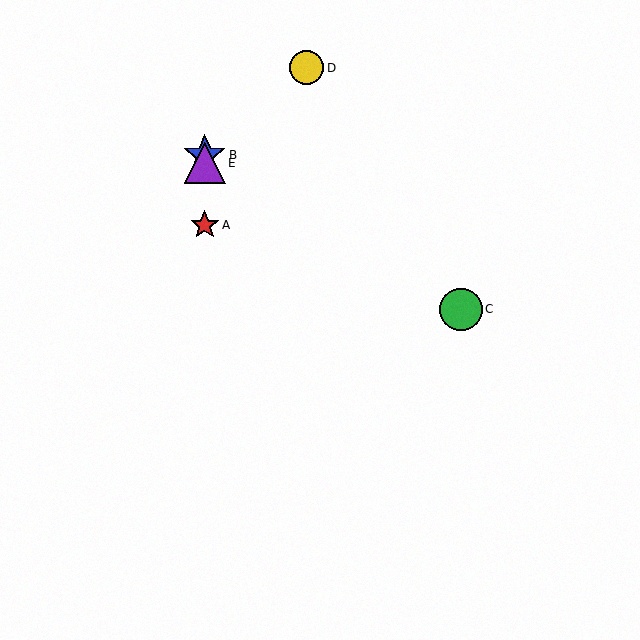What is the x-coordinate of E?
Object E is at x≈205.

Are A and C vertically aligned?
No, A is at x≈205 and C is at x≈461.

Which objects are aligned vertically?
Objects A, B, E are aligned vertically.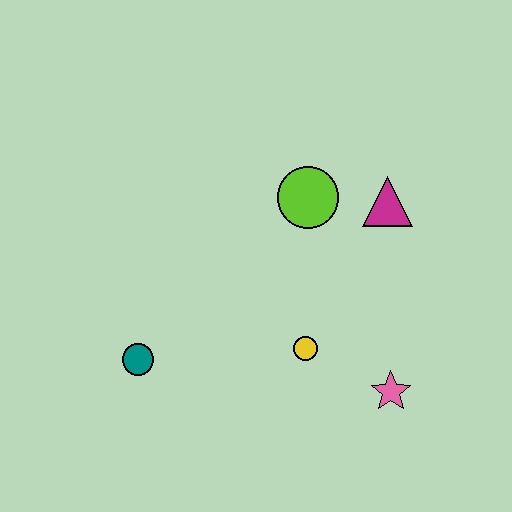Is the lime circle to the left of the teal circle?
No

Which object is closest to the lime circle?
The magenta triangle is closest to the lime circle.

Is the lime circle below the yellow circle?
No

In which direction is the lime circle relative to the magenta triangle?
The lime circle is to the left of the magenta triangle.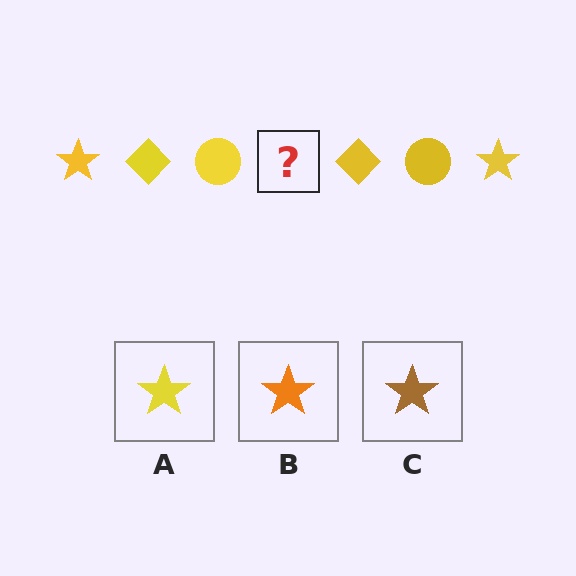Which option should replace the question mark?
Option A.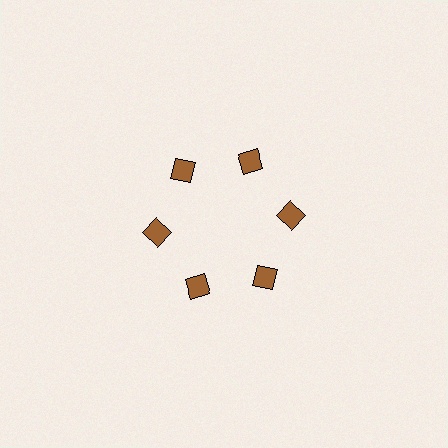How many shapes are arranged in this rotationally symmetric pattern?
There are 6 shapes, arranged in 6 groups of 1.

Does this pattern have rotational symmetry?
Yes, this pattern has 6-fold rotational symmetry. It looks the same after rotating 60 degrees around the center.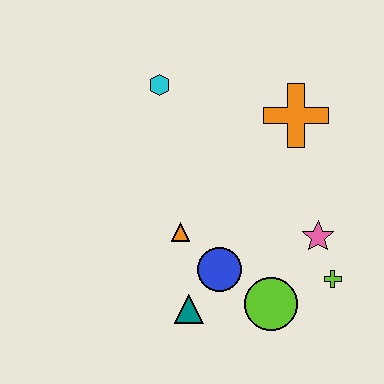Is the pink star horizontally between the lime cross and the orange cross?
Yes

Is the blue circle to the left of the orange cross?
Yes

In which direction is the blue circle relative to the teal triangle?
The blue circle is above the teal triangle.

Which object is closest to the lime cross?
The pink star is closest to the lime cross.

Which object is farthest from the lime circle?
The cyan hexagon is farthest from the lime circle.